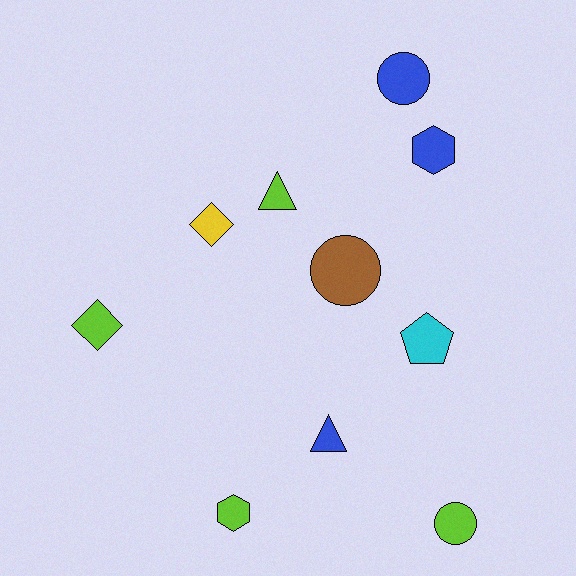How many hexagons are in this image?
There are 2 hexagons.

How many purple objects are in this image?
There are no purple objects.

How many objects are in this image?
There are 10 objects.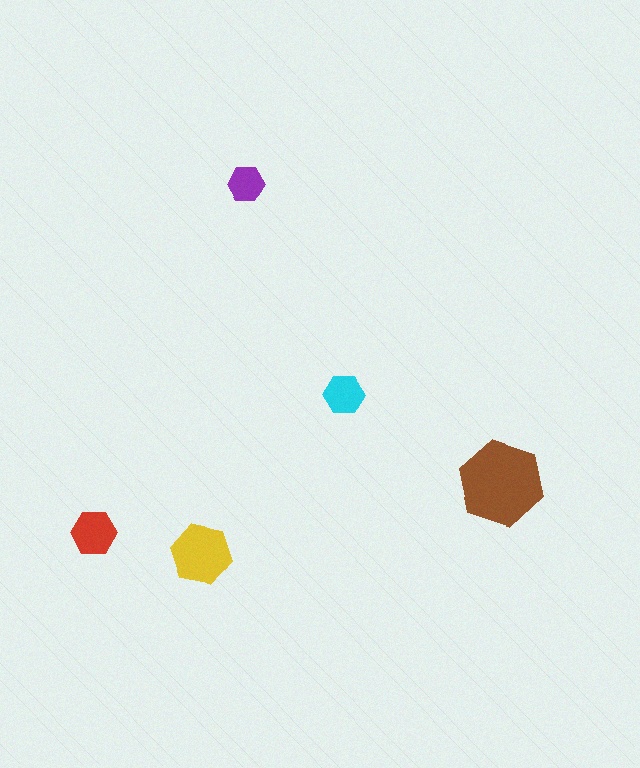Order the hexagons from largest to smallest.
the brown one, the yellow one, the red one, the cyan one, the purple one.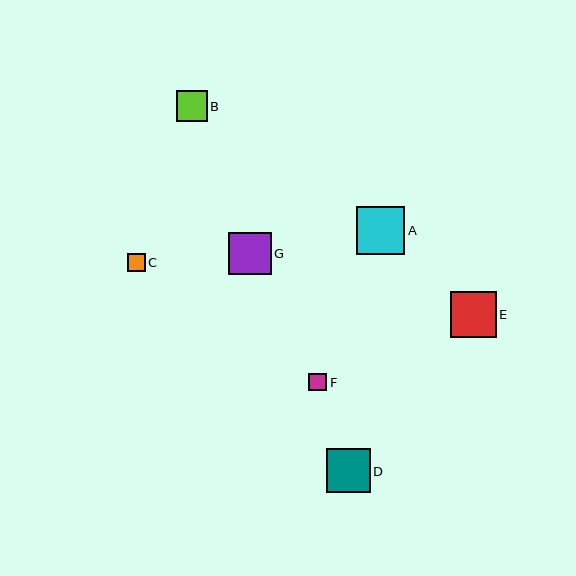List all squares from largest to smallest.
From largest to smallest: A, E, D, G, B, C, F.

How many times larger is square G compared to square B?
Square G is approximately 1.4 times the size of square B.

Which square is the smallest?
Square F is the smallest with a size of approximately 18 pixels.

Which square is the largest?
Square A is the largest with a size of approximately 49 pixels.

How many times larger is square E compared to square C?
Square E is approximately 2.5 times the size of square C.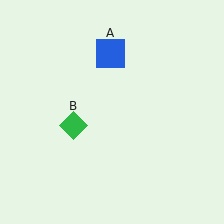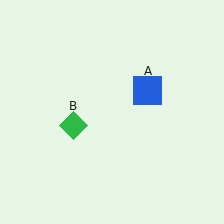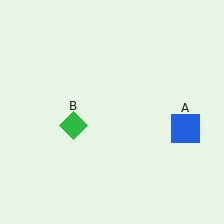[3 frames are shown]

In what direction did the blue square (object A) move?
The blue square (object A) moved down and to the right.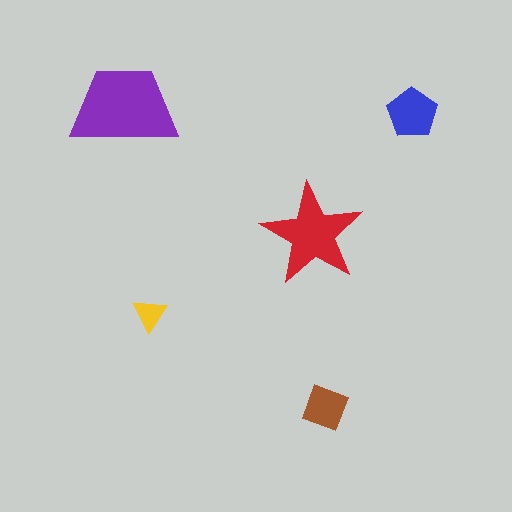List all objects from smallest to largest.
The yellow triangle, the brown diamond, the blue pentagon, the red star, the purple trapezoid.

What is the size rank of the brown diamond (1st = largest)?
4th.